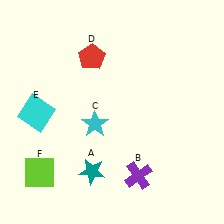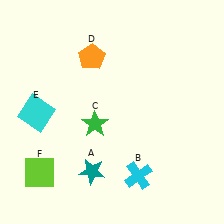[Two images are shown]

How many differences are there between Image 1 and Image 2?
There are 3 differences between the two images.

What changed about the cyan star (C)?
In Image 1, C is cyan. In Image 2, it changed to green.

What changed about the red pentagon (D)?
In Image 1, D is red. In Image 2, it changed to orange.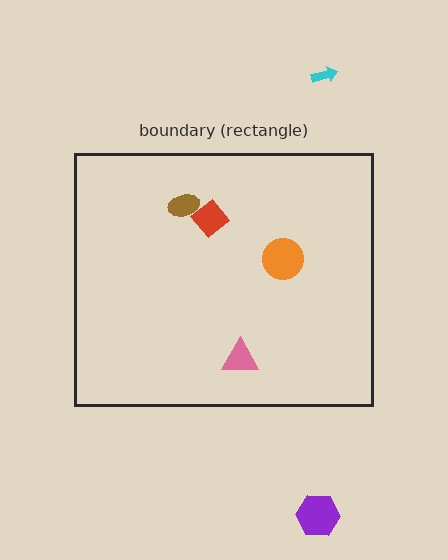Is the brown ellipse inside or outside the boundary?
Inside.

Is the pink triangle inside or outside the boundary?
Inside.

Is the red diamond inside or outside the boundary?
Inside.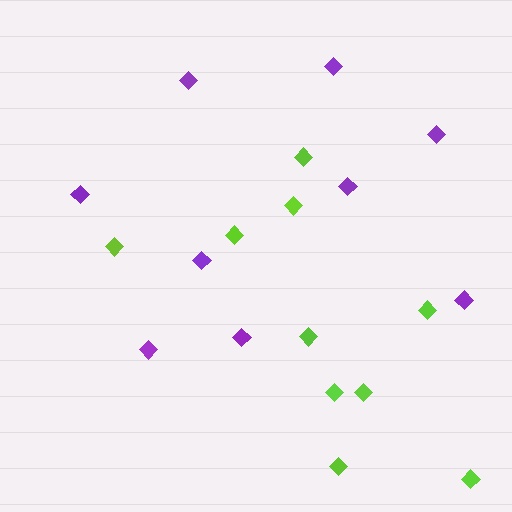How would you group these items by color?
There are 2 groups: one group of lime diamonds (10) and one group of purple diamonds (9).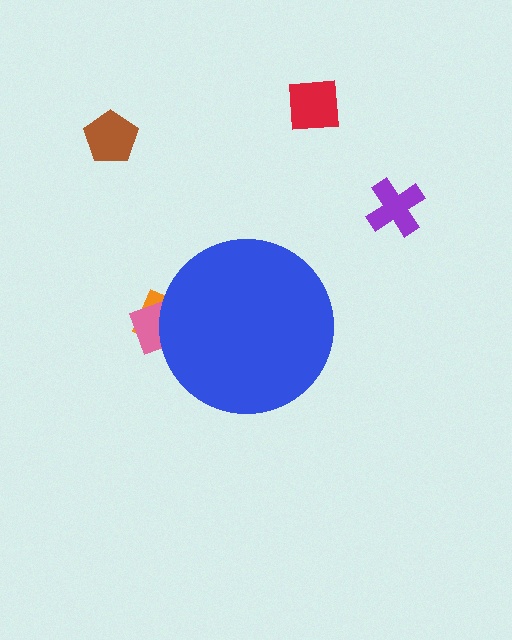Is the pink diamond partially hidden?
Yes, the pink diamond is partially hidden behind the blue circle.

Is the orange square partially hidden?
Yes, the orange square is partially hidden behind the blue circle.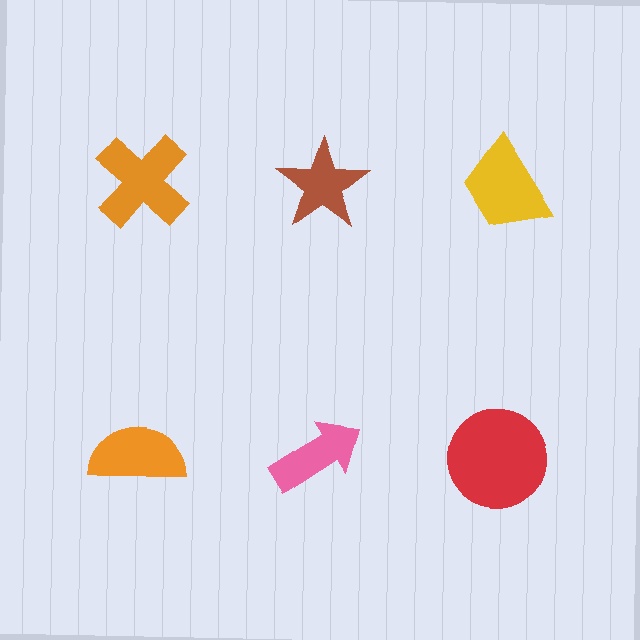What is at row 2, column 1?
An orange semicircle.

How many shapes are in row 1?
3 shapes.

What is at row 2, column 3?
A red circle.